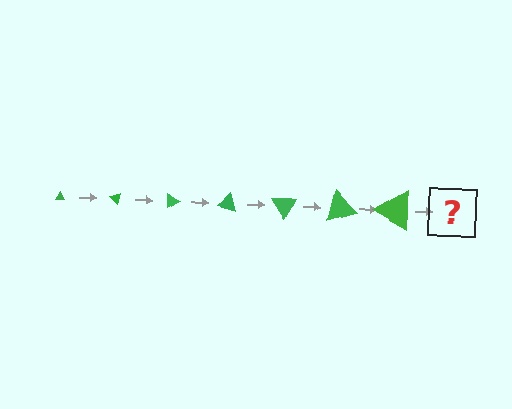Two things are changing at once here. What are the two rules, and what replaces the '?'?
The two rules are that the triangle grows larger each step and it rotates 45 degrees each step. The '?' should be a triangle, larger than the previous one and rotated 315 degrees from the start.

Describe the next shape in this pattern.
It should be a triangle, larger than the previous one and rotated 315 degrees from the start.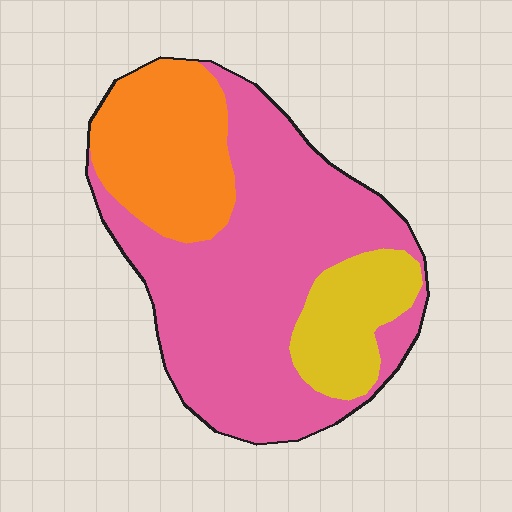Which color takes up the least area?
Yellow, at roughly 15%.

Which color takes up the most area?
Pink, at roughly 60%.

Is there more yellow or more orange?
Orange.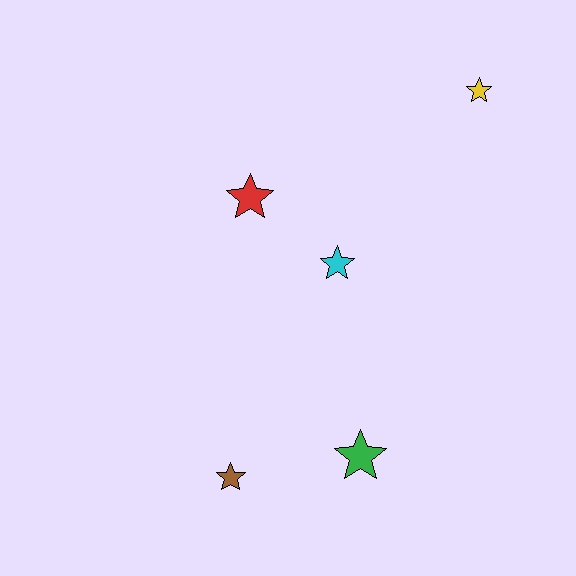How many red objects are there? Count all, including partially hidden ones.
There is 1 red object.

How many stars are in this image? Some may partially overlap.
There are 5 stars.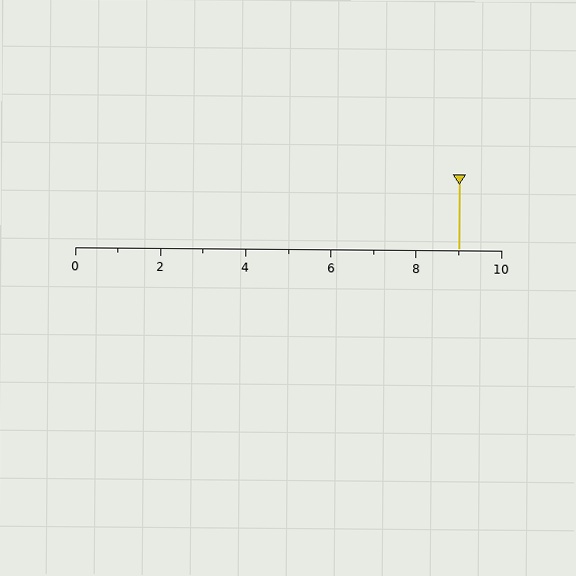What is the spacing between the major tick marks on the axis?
The major ticks are spaced 2 apart.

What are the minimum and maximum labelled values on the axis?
The axis runs from 0 to 10.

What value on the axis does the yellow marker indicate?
The marker indicates approximately 9.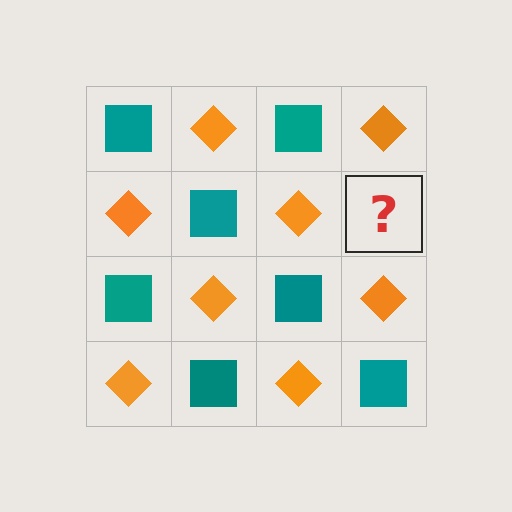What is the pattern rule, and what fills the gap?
The rule is that it alternates teal square and orange diamond in a checkerboard pattern. The gap should be filled with a teal square.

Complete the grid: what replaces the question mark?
The question mark should be replaced with a teal square.